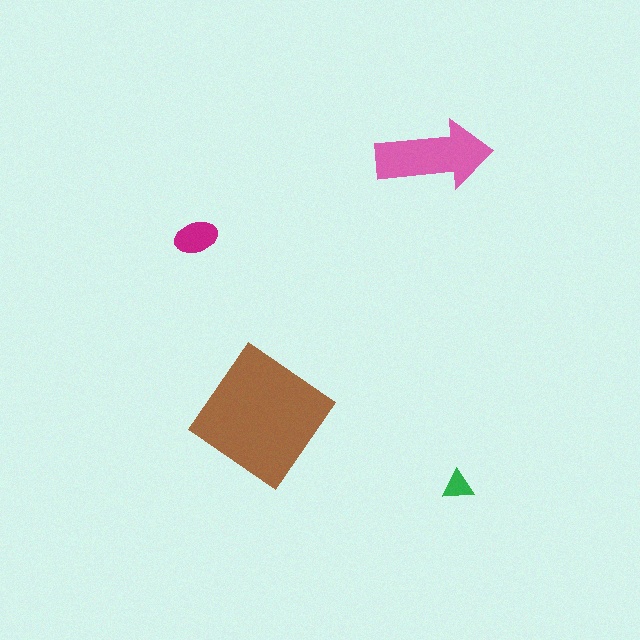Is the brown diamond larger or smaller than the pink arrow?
Larger.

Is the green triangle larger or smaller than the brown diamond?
Smaller.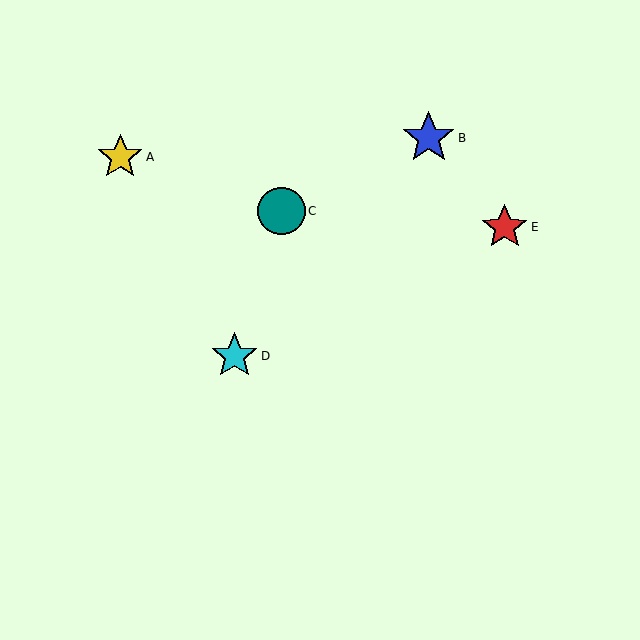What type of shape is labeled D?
Shape D is a cyan star.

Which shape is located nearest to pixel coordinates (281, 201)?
The teal circle (labeled C) at (281, 211) is nearest to that location.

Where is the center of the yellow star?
The center of the yellow star is at (120, 157).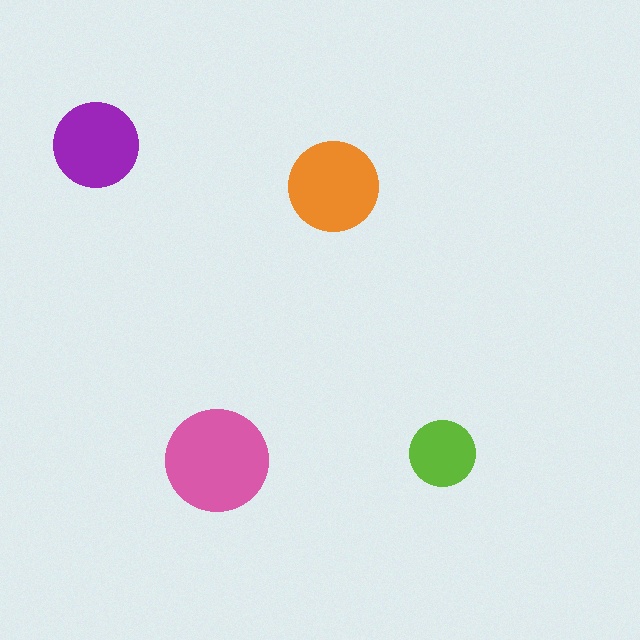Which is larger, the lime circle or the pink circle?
The pink one.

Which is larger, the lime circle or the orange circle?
The orange one.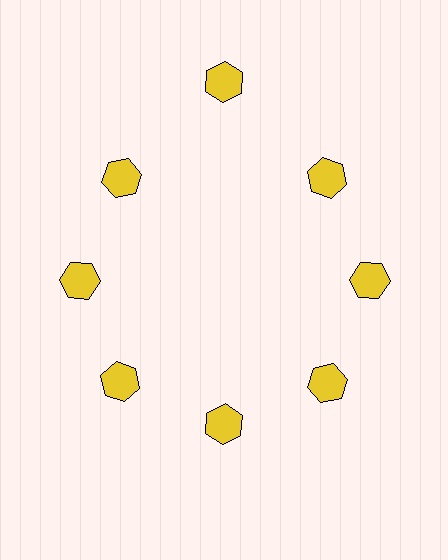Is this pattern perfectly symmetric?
No. The 8 yellow hexagons are arranged in a ring, but one element near the 12 o'clock position is pushed outward from the center, breaking the 8-fold rotational symmetry.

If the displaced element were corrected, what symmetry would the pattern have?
It would have 8-fold rotational symmetry — the pattern would map onto itself every 45 degrees.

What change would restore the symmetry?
The symmetry would be restored by moving it inward, back onto the ring so that all 8 hexagons sit at equal angles and equal distance from the center.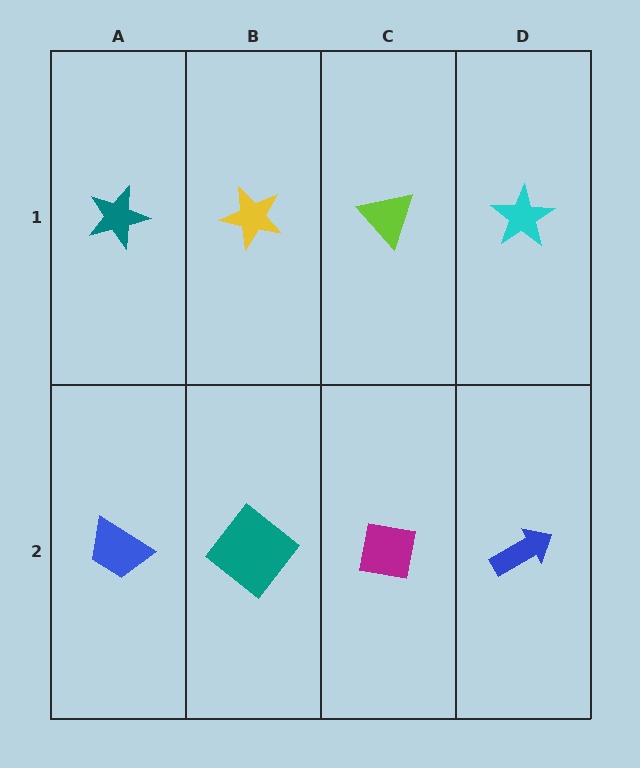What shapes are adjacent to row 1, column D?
A blue arrow (row 2, column D), a lime triangle (row 1, column C).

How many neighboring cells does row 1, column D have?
2.